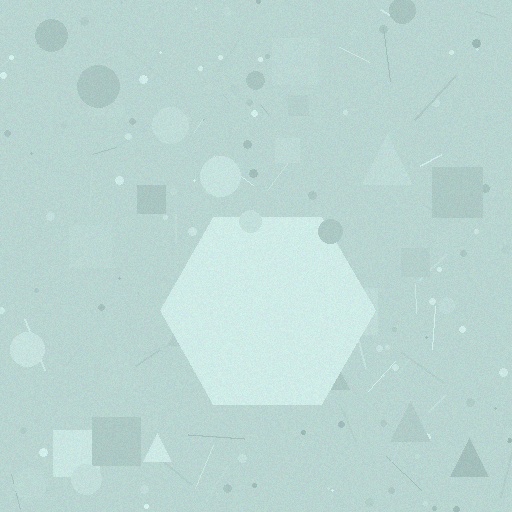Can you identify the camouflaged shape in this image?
The camouflaged shape is a hexagon.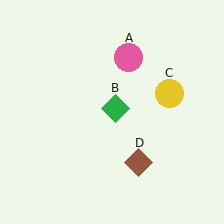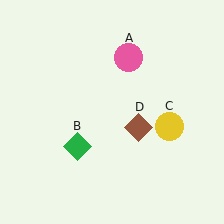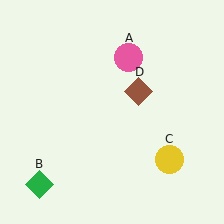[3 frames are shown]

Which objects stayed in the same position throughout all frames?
Pink circle (object A) remained stationary.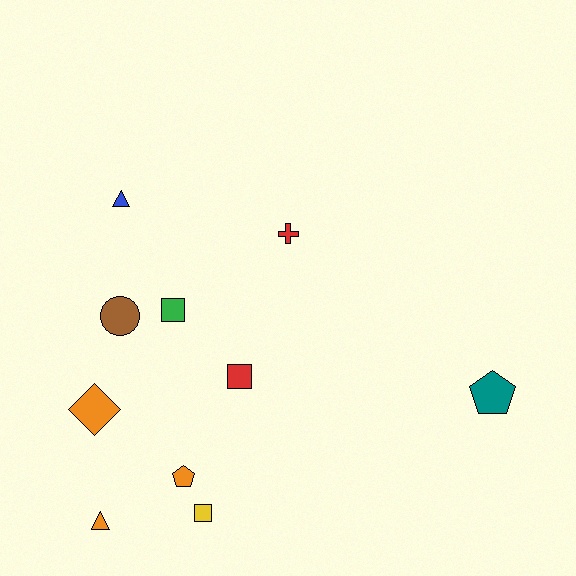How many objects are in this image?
There are 10 objects.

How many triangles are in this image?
There are 2 triangles.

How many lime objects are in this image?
There are no lime objects.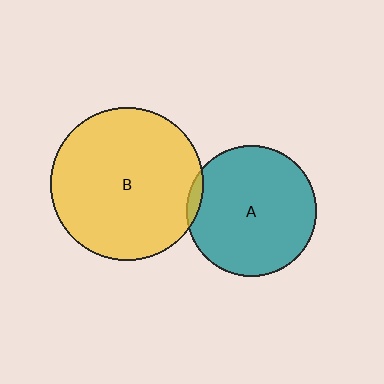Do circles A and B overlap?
Yes.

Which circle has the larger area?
Circle B (yellow).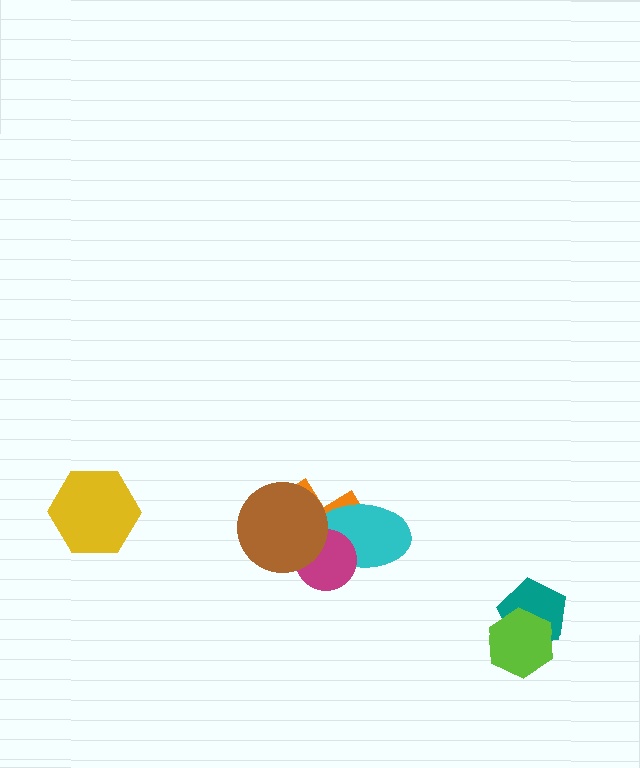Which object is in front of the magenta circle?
The brown circle is in front of the magenta circle.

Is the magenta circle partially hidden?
Yes, it is partially covered by another shape.